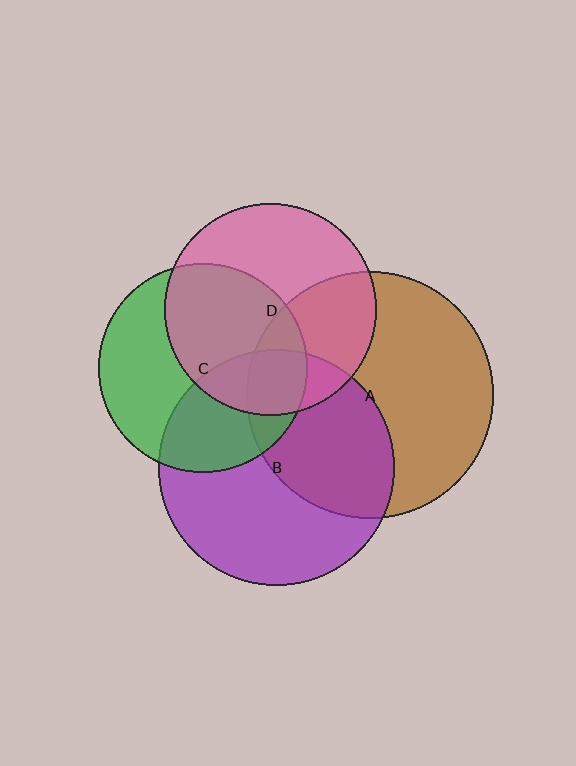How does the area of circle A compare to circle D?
Approximately 1.4 times.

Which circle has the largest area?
Circle A (brown).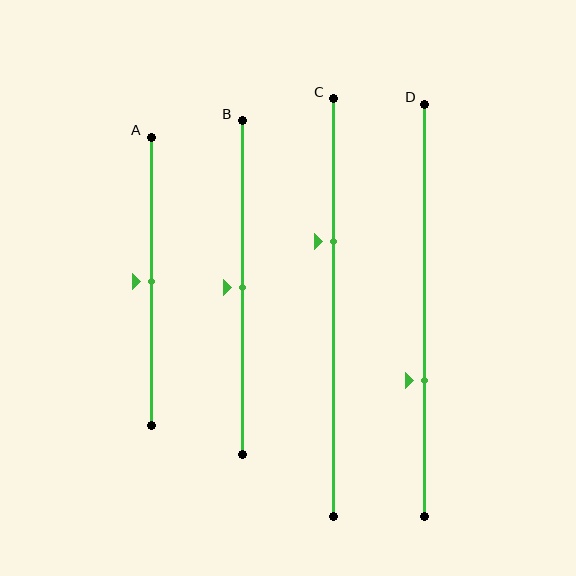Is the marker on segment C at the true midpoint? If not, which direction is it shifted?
No, the marker on segment C is shifted upward by about 16% of the segment length.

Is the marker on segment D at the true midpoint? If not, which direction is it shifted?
No, the marker on segment D is shifted downward by about 17% of the segment length.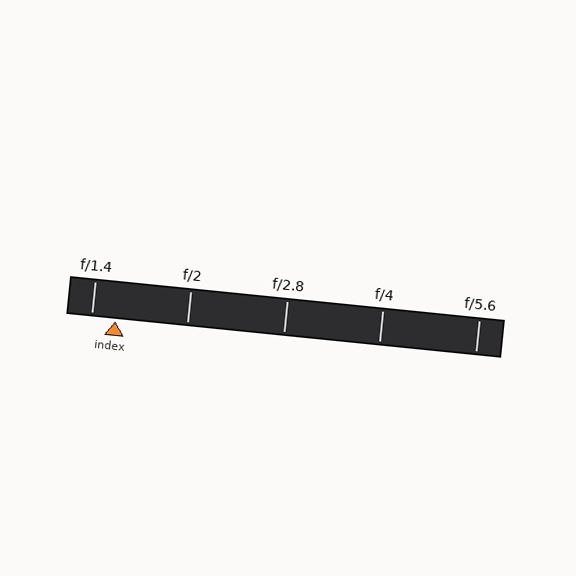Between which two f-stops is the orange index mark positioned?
The index mark is between f/1.4 and f/2.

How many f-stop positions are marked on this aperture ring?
There are 5 f-stop positions marked.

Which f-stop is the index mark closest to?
The index mark is closest to f/1.4.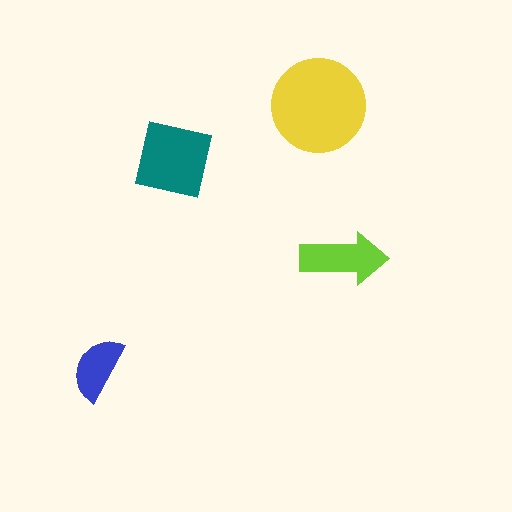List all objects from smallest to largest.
The blue semicircle, the lime arrow, the teal square, the yellow circle.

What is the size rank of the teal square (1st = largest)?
2nd.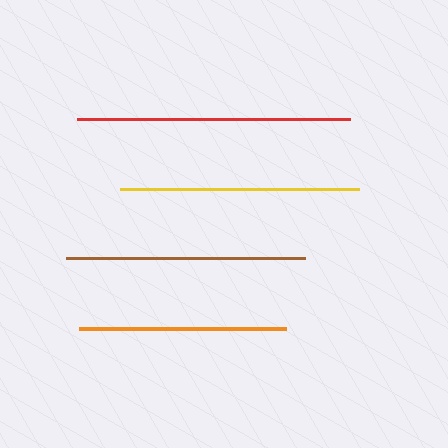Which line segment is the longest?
The red line is the longest at approximately 273 pixels.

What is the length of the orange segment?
The orange segment is approximately 207 pixels long.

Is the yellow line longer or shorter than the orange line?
The yellow line is longer than the orange line.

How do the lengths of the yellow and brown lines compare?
The yellow and brown lines are approximately the same length.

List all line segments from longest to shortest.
From longest to shortest: red, yellow, brown, orange.